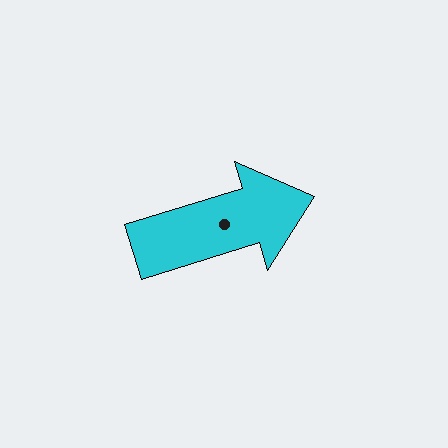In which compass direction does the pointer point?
East.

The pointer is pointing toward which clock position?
Roughly 2 o'clock.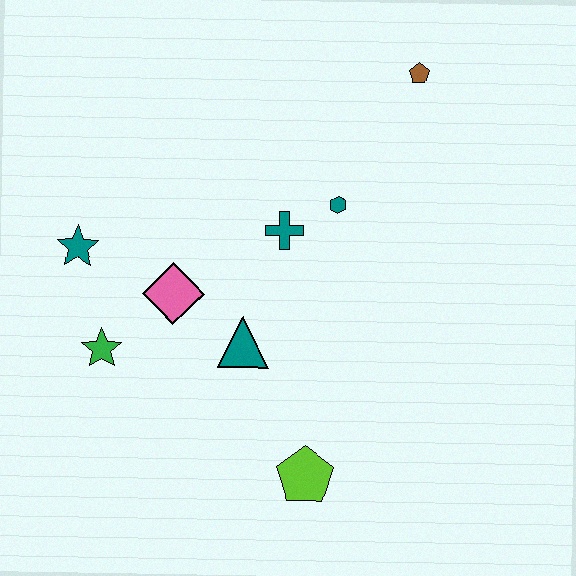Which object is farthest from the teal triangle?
The brown pentagon is farthest from the teal triangle.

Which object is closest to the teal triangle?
The pink diamond is closest to the teal triangle.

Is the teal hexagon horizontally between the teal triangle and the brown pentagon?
Yes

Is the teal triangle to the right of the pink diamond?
Yes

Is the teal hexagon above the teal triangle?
Yes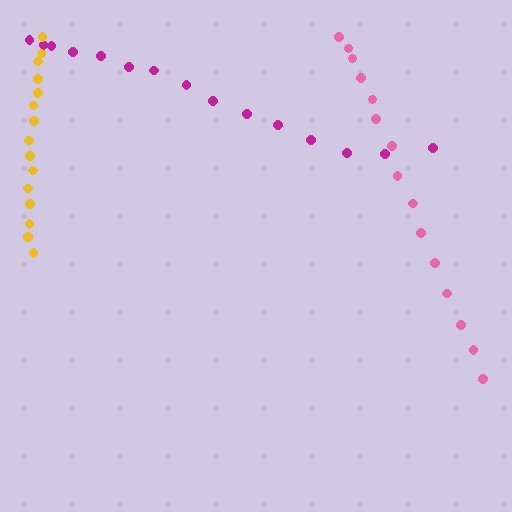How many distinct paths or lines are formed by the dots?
There are 3 distinct paths.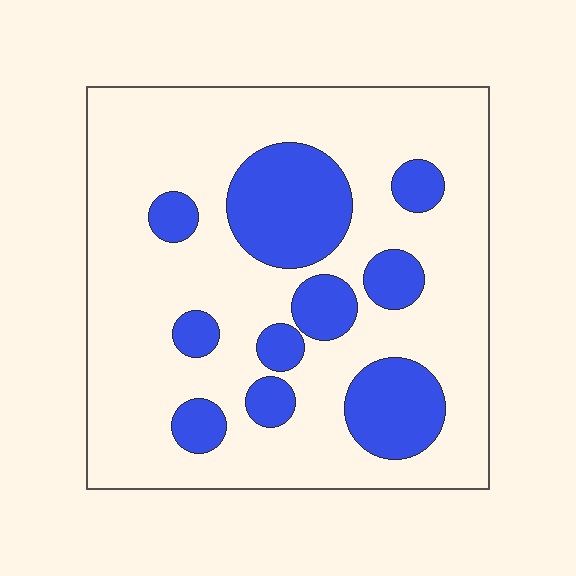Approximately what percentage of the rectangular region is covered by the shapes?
Approximately 25%.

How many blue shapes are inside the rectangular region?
10.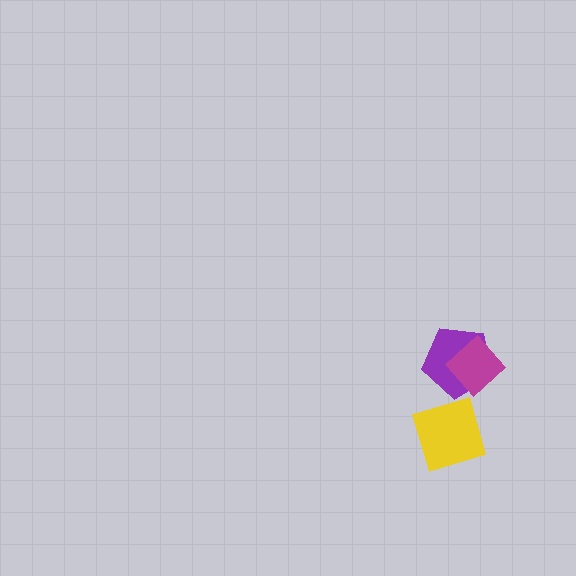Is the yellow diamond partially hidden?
No, no other shape covers it.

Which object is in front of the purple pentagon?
The magenta diamond is in front of the purple pentagon.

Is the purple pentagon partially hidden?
Yes, it is partially covered by another shape.